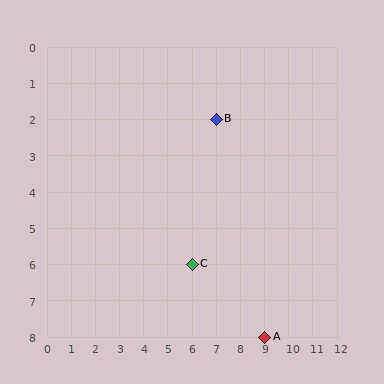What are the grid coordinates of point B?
Point B is at grid coordinates (7, 2).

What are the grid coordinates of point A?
Point A is at grid coordinates (9, 8).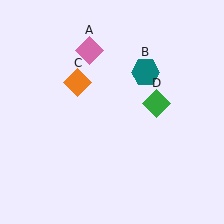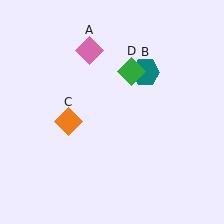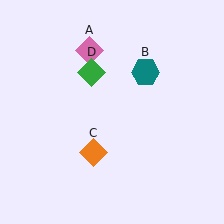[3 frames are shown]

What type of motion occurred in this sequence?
The orange diamond (object C), green diamond (object D) rotated counterclockwise around the center of the scene.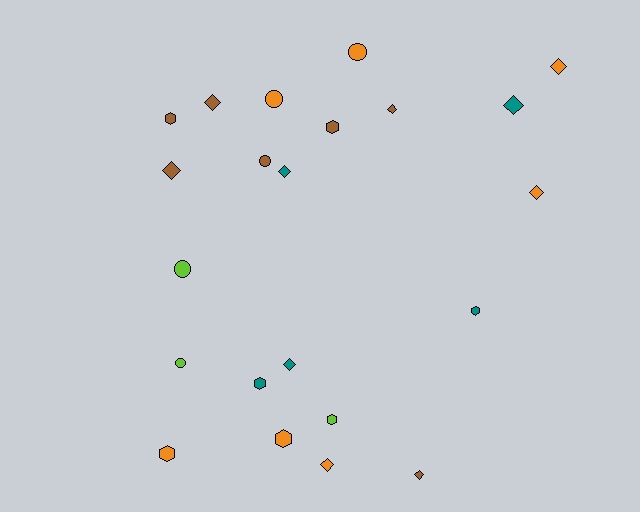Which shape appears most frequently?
Diamond, with 10 objects.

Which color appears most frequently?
Orange, with 7 objects.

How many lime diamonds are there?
There are no lime diamonds.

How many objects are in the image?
There are 22 objects.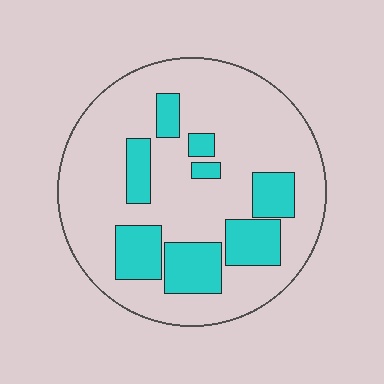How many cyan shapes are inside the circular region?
8.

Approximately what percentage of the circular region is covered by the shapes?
Approximately 25%.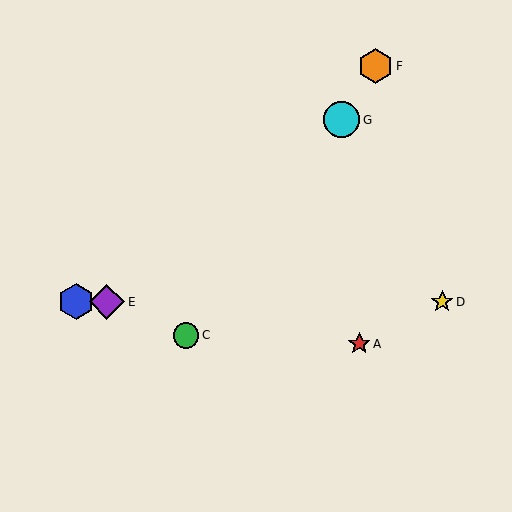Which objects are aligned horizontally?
Objects B, D, E are aligned horizontally.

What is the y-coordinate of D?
Object D is at y≈302.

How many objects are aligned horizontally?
3 objects (B, D, E) are aligned horizontally.